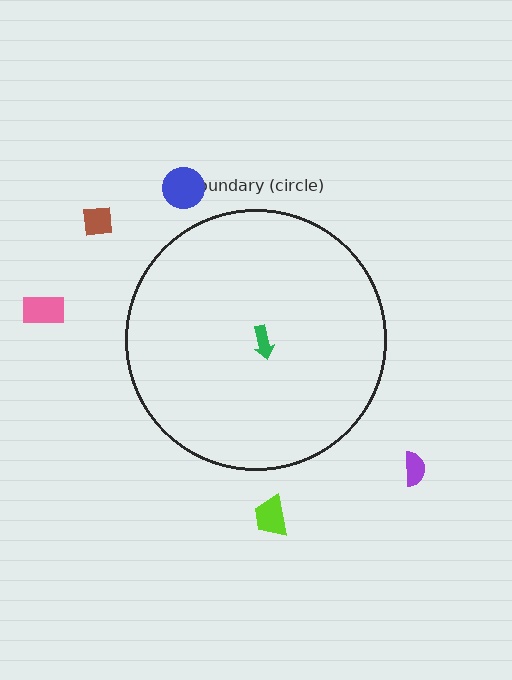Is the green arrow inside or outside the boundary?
Inside.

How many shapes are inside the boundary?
1 inside, 5 outside.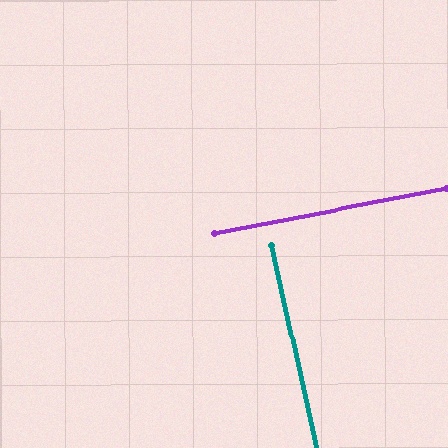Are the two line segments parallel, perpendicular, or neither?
Perpendicular — they meet at approximately 88°.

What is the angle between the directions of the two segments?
Approximately 88 degrees.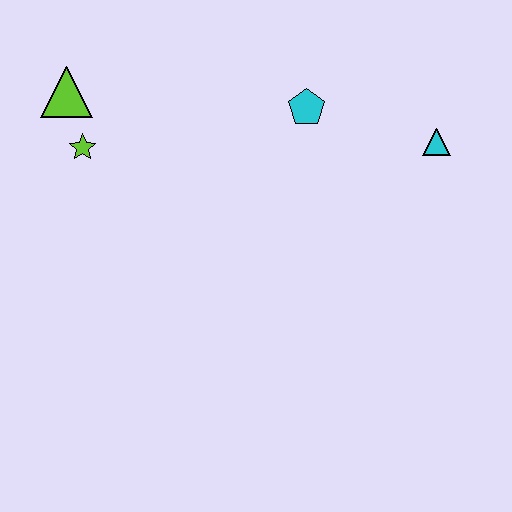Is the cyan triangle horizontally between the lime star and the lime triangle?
No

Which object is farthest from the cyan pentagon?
The lime triangle is farthest from the cyan pentagon.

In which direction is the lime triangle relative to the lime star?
The lime triangle is above the lime star.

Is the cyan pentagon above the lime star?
Yes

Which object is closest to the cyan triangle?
The cyan pentagon is closest to the cyan triangle.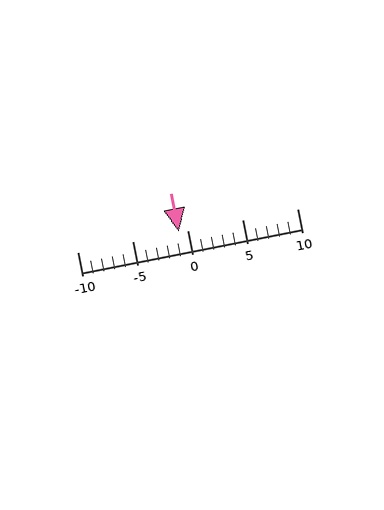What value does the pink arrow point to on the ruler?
The pink arrow points to approximately -1.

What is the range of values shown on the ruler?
The ruler shows values from -10 to 10.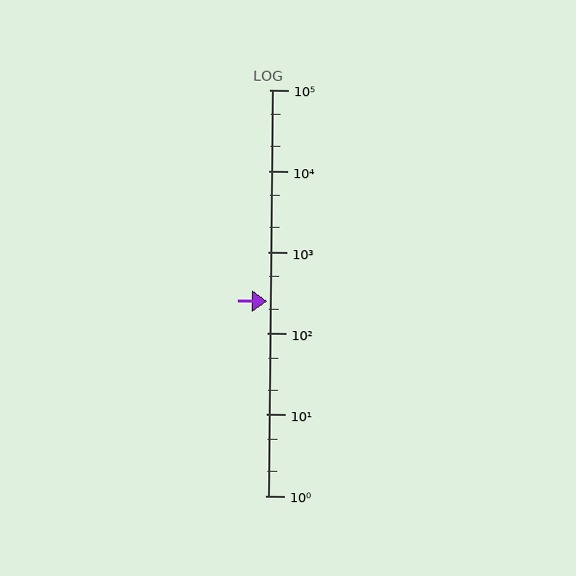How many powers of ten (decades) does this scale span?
The scale spans 5 decades, from 1 to 100000.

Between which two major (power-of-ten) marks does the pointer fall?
The pointer is between 100 and 1000.